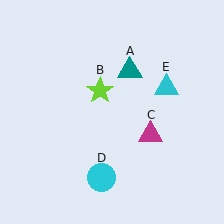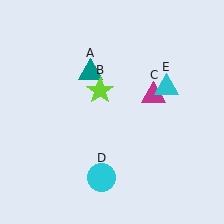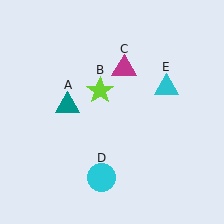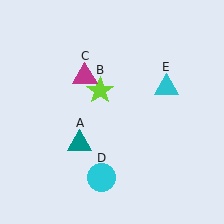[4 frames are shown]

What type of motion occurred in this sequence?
The teal triangle (object A), magenta triangle (object C) rotated counterclockwise around the center of the scene.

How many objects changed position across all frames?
2 objects changed position: teal triangle (object A), magenta triangle (object C).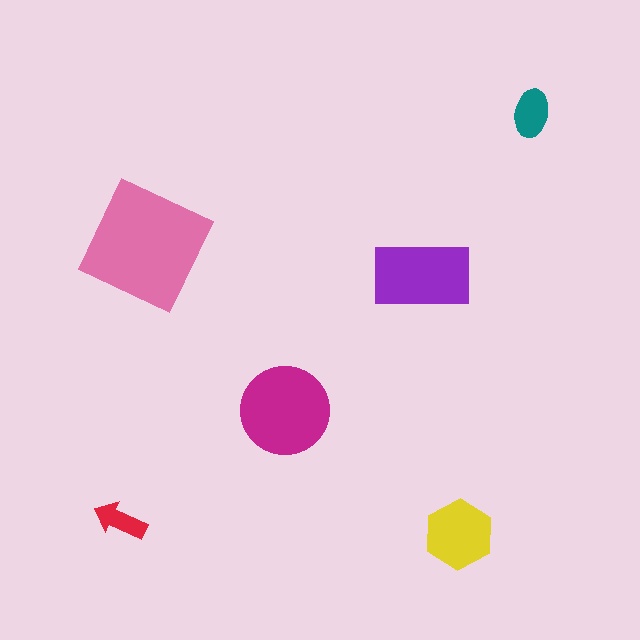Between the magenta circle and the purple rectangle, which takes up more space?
The magenta circle.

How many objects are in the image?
There are 6 objects in the image.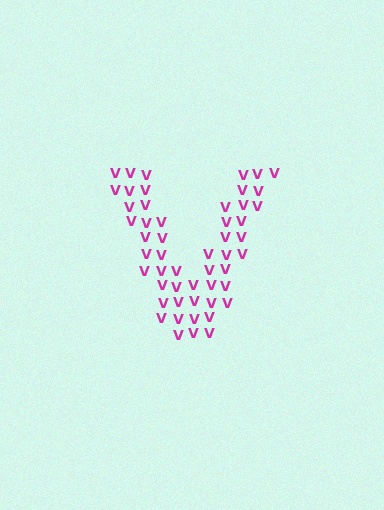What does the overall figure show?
The overall figure shows the letter V.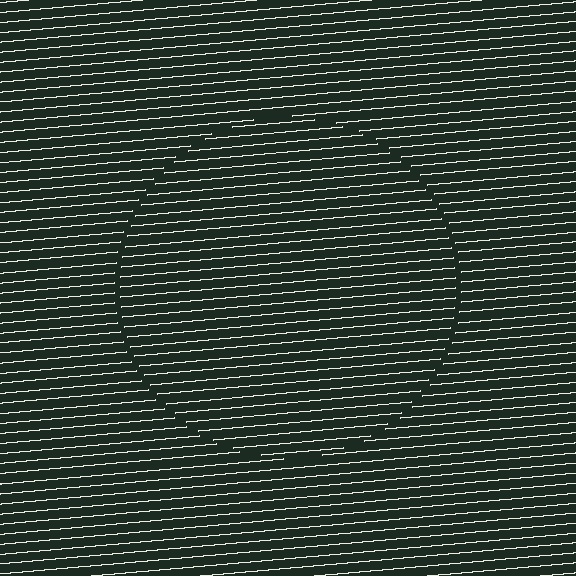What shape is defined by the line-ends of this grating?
An illusory circle. The interior of the shape contains the same grating, shifted by half a period — the contour is defined by the phase discontinuity where line-ends from the inner and outer gratings abut.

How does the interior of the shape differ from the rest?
The interior of the shape contains the same grating, shifted by half a period — the contour is defined by the phase discontinuity where line-ends from the inner and outer gratings abut.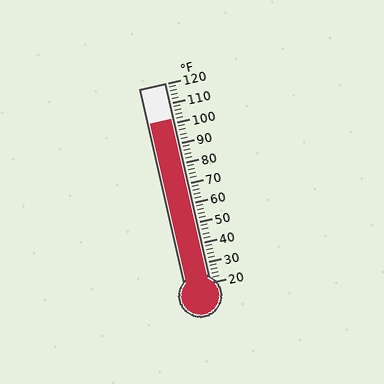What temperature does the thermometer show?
The thermometer shows approximately 102°F.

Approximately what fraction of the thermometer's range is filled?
The thermometer is filled to approximately 80% of its range.